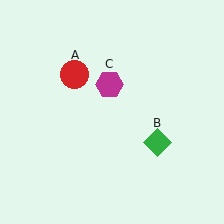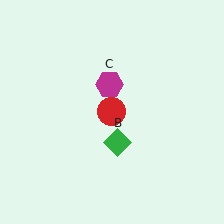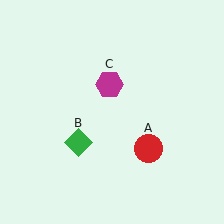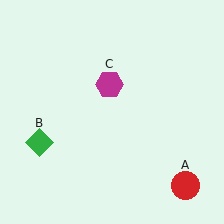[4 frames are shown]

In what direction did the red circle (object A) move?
The red circle (object A) moved down and to the right.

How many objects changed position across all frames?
2 objects changed position: red circle (object A), green diamond (object B).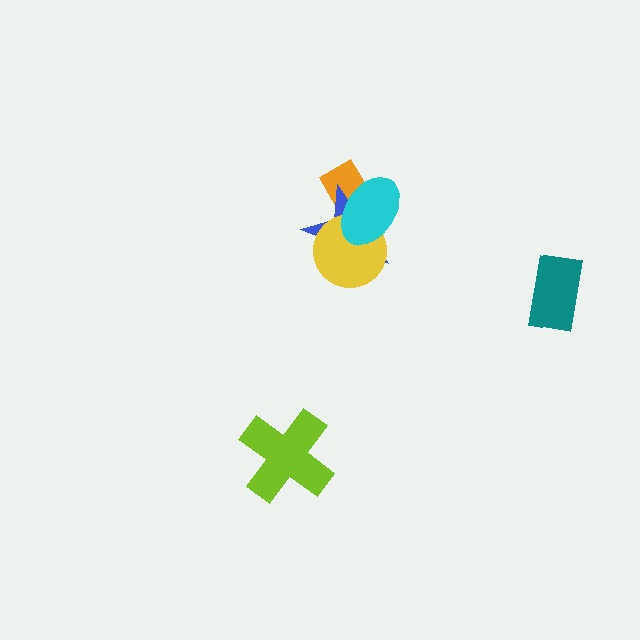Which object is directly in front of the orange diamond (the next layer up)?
The blue star is directly in front of the orange diamond.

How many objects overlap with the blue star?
3 objects overlap with the blue star.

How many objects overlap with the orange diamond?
2 objects overlap with the orange diamond.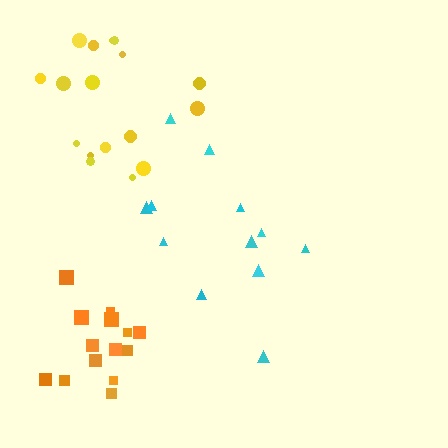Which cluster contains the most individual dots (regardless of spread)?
Yellow (17).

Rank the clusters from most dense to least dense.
orange, yellow, cyan.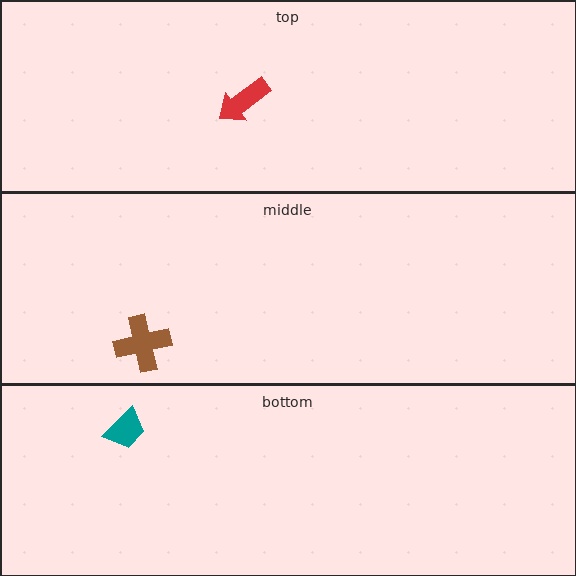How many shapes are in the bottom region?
1.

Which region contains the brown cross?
The middle region.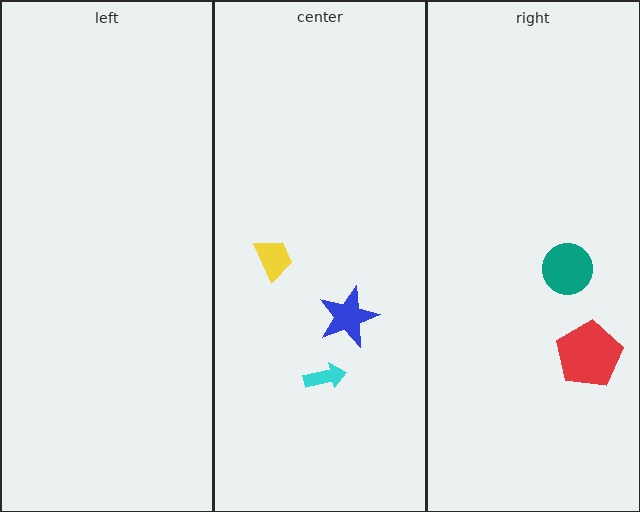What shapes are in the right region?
The teal circle, the red pentagon.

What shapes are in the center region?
The yellow trapezoid, the blue star, the cyan arrow.